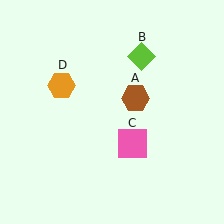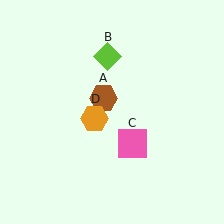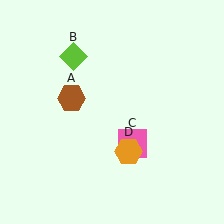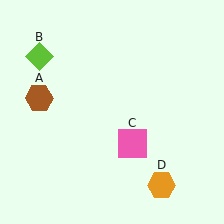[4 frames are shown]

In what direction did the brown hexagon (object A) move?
The brown hexagon (object A) moved left.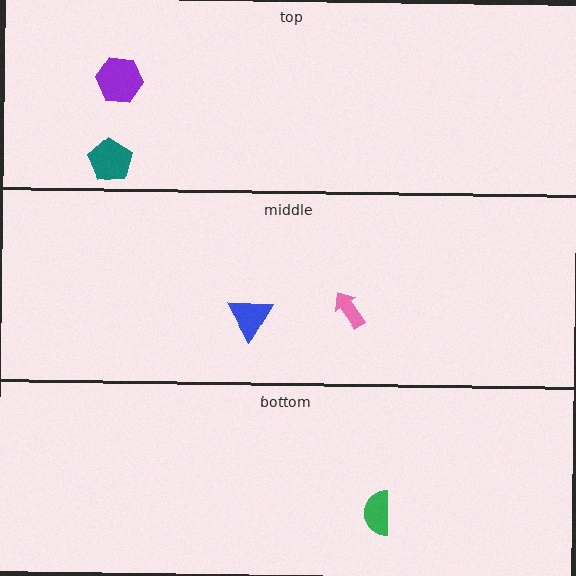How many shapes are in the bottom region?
1.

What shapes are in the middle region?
The blue triangle, the pink arrow.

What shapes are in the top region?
The teal pentagon, the purple hexagon.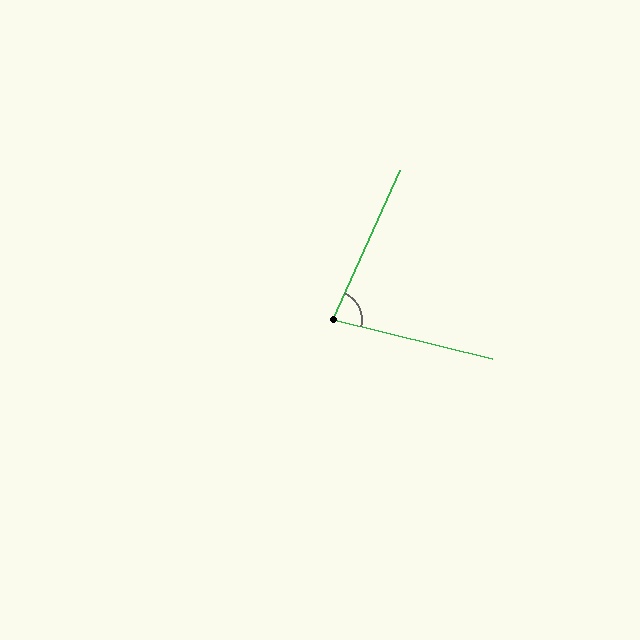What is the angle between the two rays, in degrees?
Approximately 79 degrees.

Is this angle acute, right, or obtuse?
It is acute.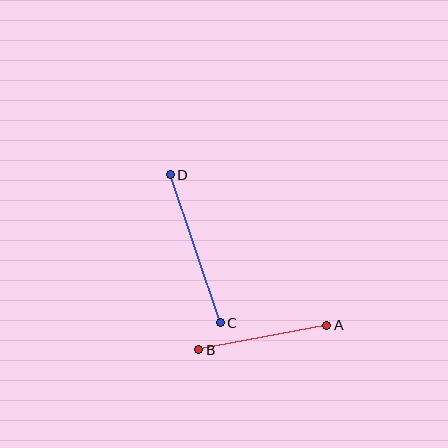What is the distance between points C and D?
The distance is approximately 156 pixels.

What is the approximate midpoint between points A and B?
The midpoint is at approximately (263, 338) pixels.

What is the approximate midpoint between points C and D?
The midpoint is at approximately (195, 249) pixels.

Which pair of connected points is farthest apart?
Points C and D are farthest apart.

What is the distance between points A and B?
The distance is approximately 130 pixels.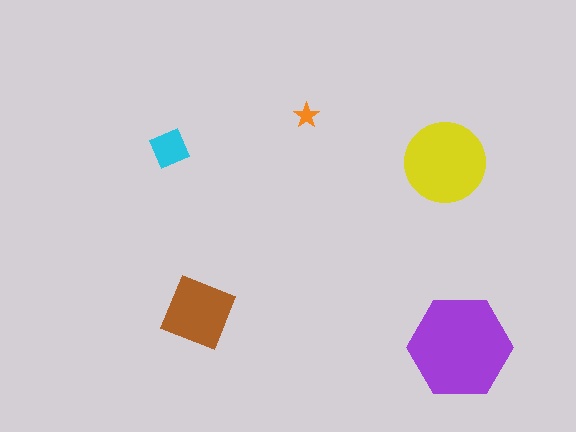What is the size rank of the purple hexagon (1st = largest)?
1st.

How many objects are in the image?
There are 5 objects in the image.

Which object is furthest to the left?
The cyan square is leftmost.